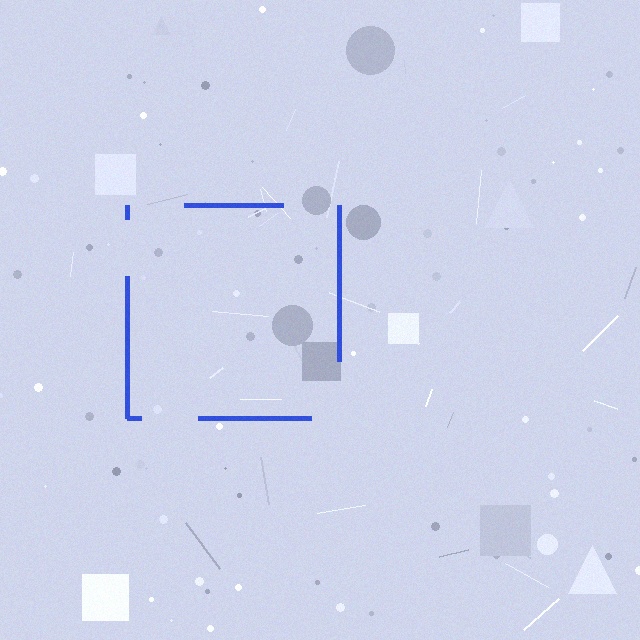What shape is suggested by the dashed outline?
The dashed outline suggests a square.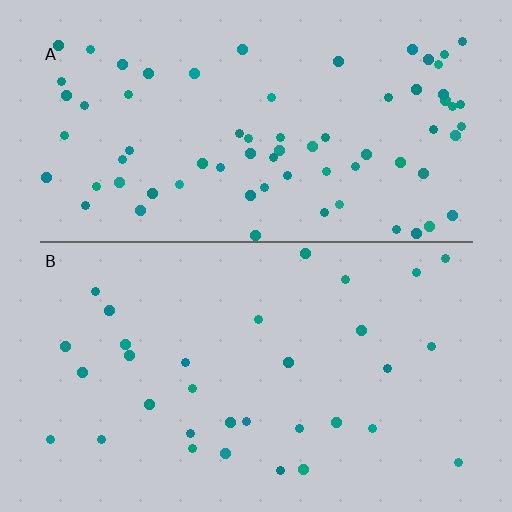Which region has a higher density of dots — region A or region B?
A (the top).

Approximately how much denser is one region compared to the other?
Approximately 2.2× — region A over region B.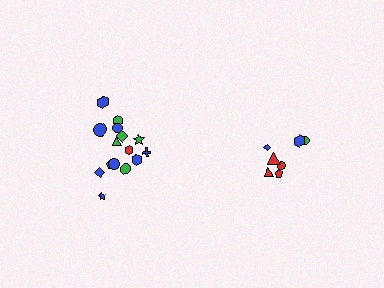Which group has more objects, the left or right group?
The left group.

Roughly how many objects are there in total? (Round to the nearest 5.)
Roughly 20 objects in total.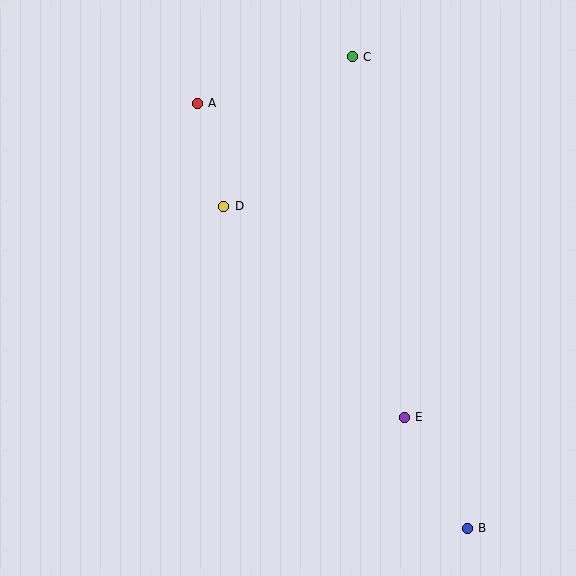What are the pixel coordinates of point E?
Point E is at (404, 417).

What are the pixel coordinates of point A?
Point A is at (197, 103).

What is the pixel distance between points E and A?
The distance between E and A is 376 pixels.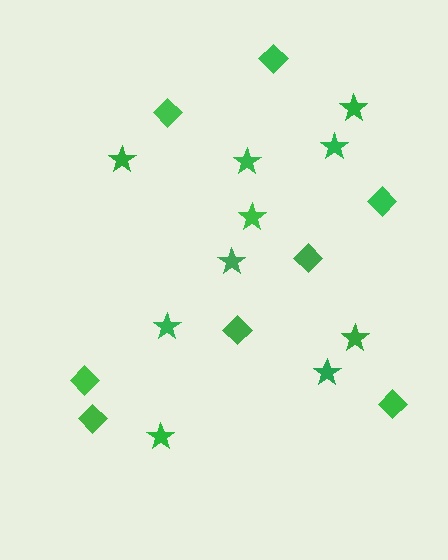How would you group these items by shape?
There are 2 groups: one group of stars (10) and one group of diamonds (8).